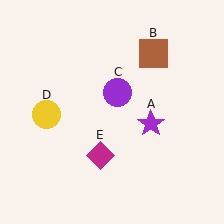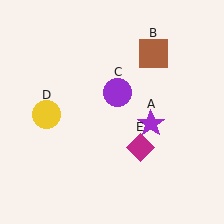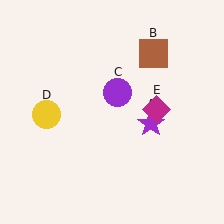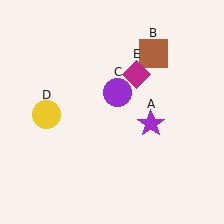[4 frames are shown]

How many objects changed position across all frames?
1 object changed position: magenta diamond (object E).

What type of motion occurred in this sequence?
The magenta diamond (object E) rotated counterclockwise around the center of the scene.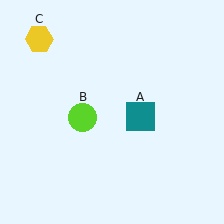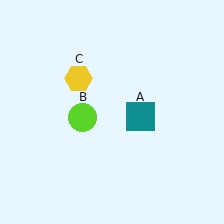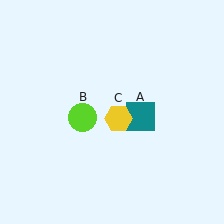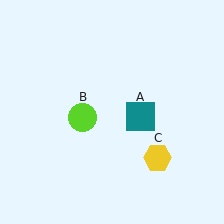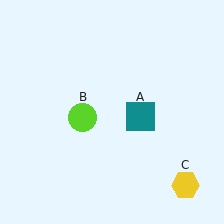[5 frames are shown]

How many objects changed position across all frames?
1 object changed position: yellow hexagon (object C).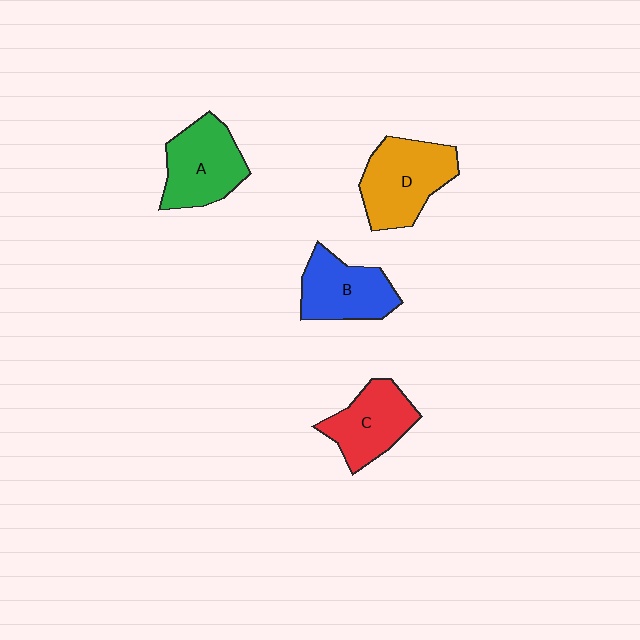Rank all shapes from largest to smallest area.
From largest to smallest: D (orange), A (green), B (blue), C (red).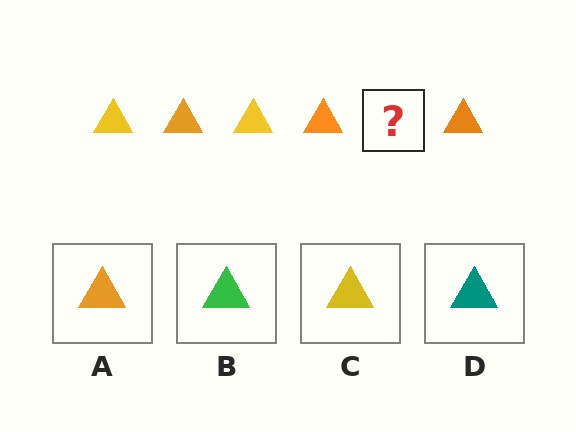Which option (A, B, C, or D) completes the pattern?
C.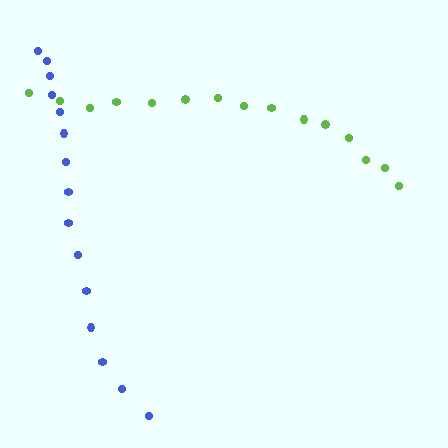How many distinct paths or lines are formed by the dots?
There are 2 distinct paths.